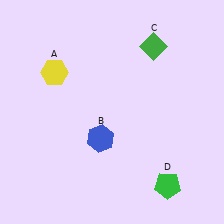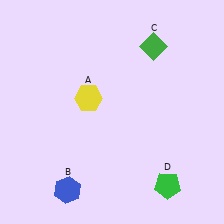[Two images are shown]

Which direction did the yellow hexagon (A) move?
The yellow hexagon (A) moved right.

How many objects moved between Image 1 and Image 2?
2 objects moved between the two images.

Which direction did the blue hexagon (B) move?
The blue hexagon (B) moved down.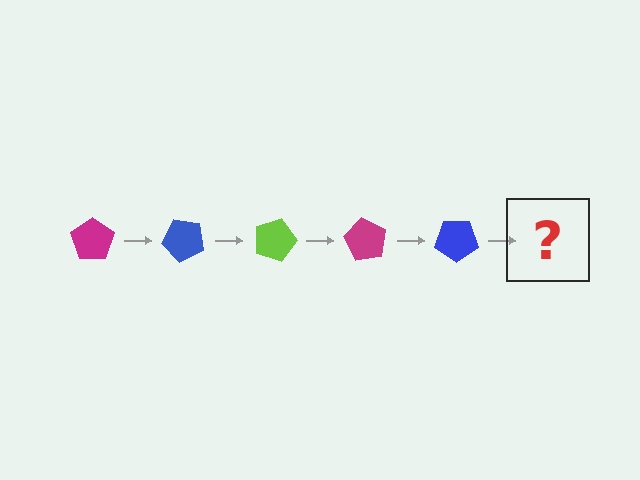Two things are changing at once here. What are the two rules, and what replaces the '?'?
The two rules are that it rotates 45 degrees each step and the color cycles through magenta, blue, and lime. The '?' should be a lime pentagon, rotated 225 degrees from the start.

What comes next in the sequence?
The next element should be a lime pentagon, rotated 225 degrees from the start.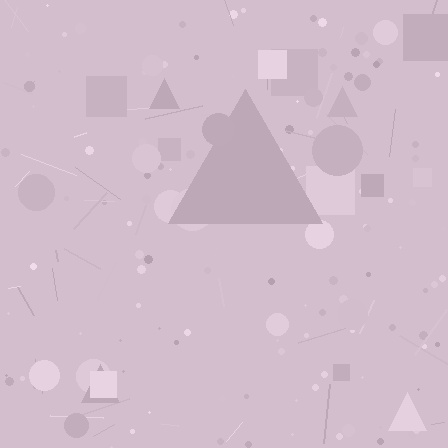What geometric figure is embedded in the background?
A triangle is embedded in the background.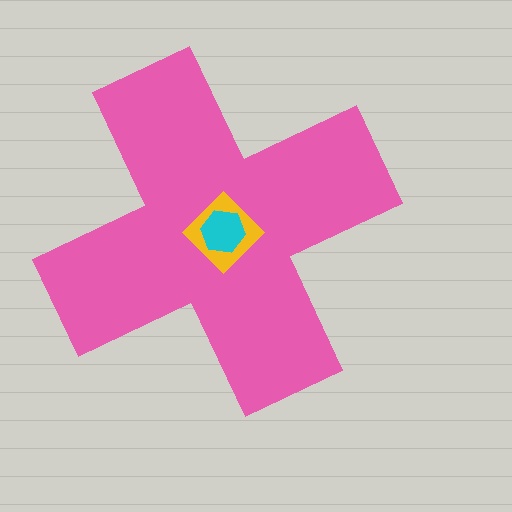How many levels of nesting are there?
3.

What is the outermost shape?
The pink cross.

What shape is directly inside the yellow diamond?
The cyan hexagon.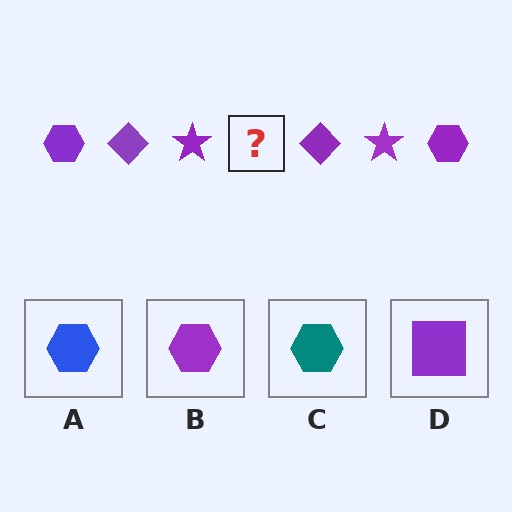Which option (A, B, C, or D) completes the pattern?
B.